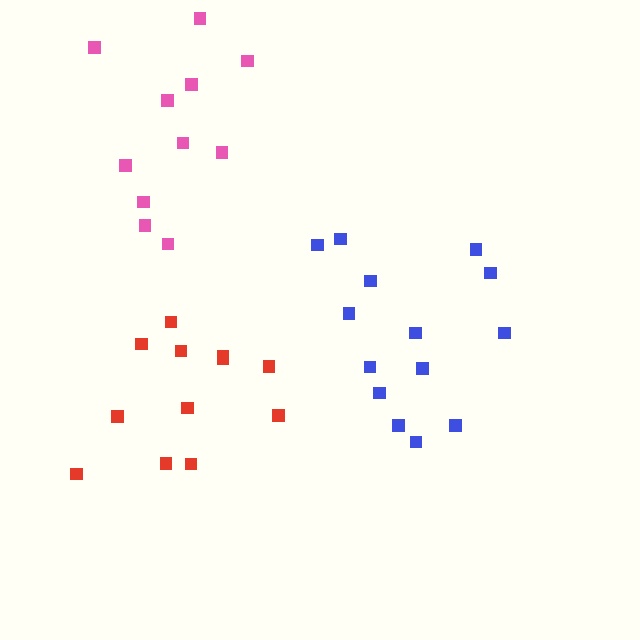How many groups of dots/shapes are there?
There are 3 groups.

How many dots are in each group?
Group 1: 12 dots, Group 2: 14 dots, Group 3: 11 dots (37 total).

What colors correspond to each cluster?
The clusters are colored: red, blue, pink.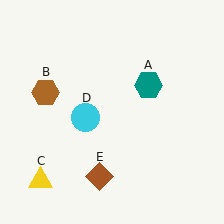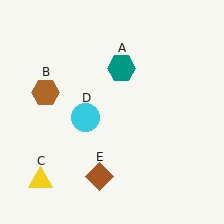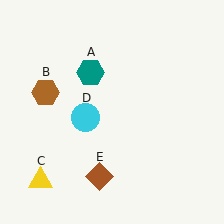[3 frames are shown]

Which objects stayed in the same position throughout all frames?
Brown hexagon (object B) and yellow triangle (object C) and cyan circle (object D) and brown diamond (object E) remained stationary.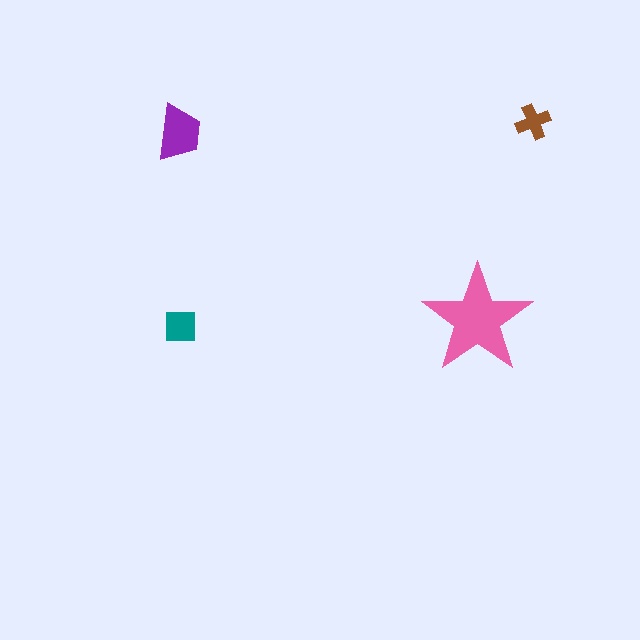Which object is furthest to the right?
The brown cross is rightmost.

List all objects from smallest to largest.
The brown cross, the teal square, the purple trapezoid, the pink star.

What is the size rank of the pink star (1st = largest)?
1st.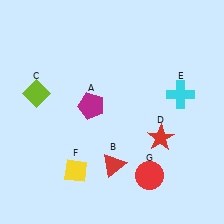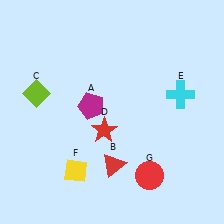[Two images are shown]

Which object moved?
The red star (D) moved left.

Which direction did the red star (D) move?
The red star (D) moved left.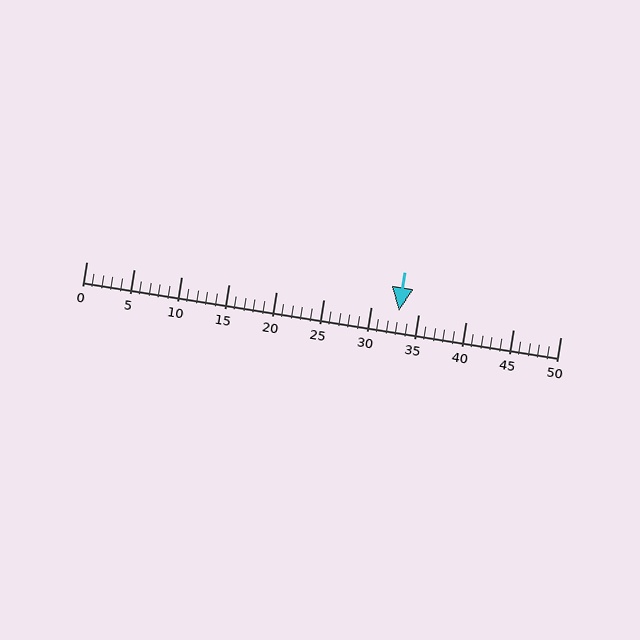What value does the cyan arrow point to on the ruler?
The cyan arrow points to approximately 33.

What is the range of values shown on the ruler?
The ruler shows values from 0 to 50.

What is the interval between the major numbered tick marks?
The major tick marks are spaced 5 units apart.